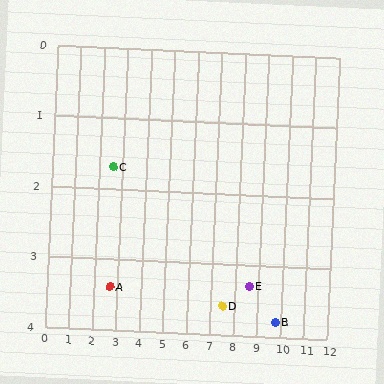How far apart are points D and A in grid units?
Points D and A are about 4.8 grid units apart.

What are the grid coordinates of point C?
Point C is at approximately (2.6, 1.7).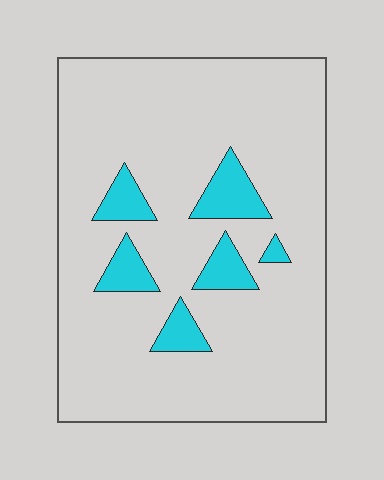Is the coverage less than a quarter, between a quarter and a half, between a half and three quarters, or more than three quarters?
Less than a quarter.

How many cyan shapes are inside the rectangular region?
6.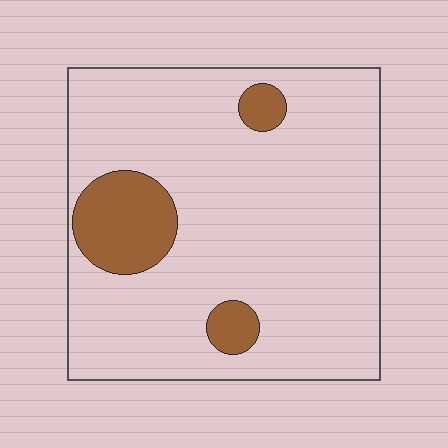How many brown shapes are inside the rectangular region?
3.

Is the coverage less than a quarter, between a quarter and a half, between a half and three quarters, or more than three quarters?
Less than a quarter.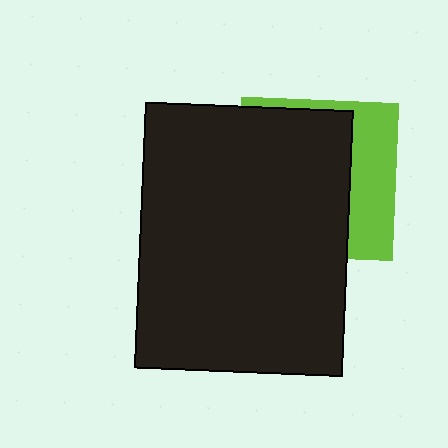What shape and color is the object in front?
The object in front is a black rectangle.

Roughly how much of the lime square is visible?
A small part of it is visible (roughly 32%).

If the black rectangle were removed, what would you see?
You would see the complete lime square.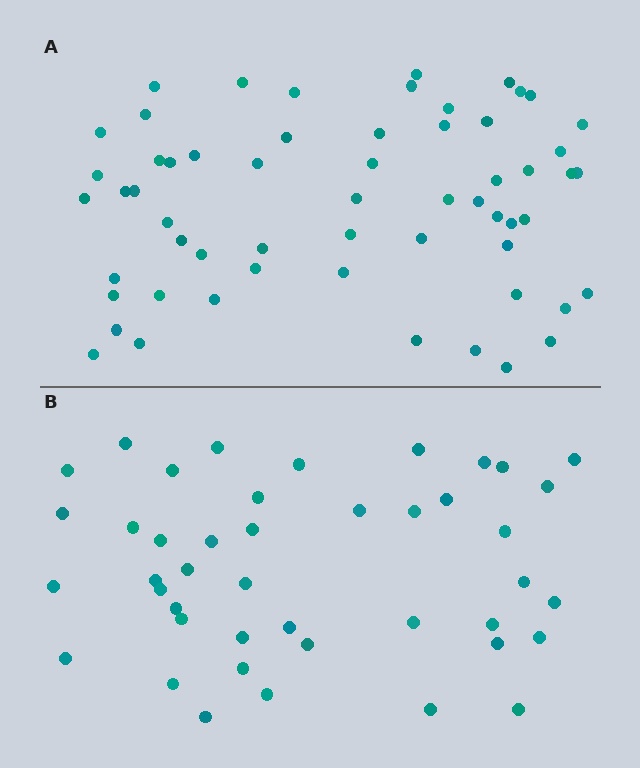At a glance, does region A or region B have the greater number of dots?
Region A (the top region) has more dots.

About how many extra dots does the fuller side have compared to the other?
Region A has approximately 15 more dots than region B.